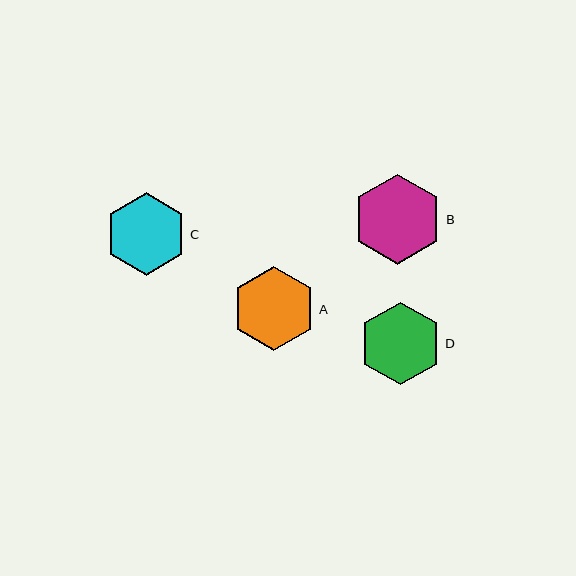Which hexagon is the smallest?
Hexagon D is the smallest with a size of approximately 82 pixels.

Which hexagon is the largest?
Hexagon B is the largest with a size of approximately 90 pixels.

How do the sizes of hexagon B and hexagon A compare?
Hexagon B and hexagon A are approximately the same size.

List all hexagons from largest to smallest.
From largest to smallest: B, A, C, D.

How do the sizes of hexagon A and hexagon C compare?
Hexagon A and hexagon C are approximately the same size.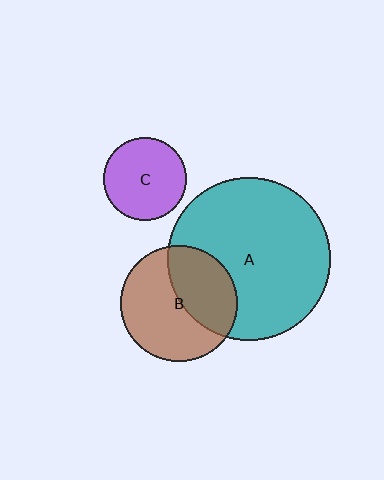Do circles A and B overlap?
Yes.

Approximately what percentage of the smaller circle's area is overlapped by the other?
Approximately 40%.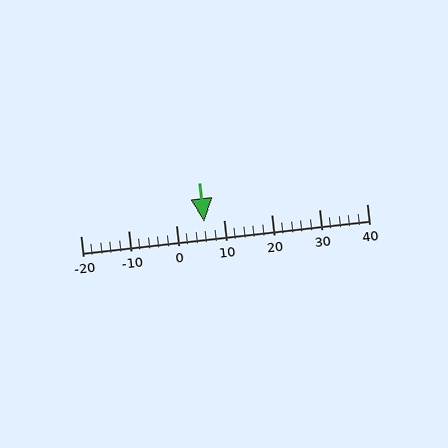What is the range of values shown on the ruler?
The ruler shows values from -20 to 40.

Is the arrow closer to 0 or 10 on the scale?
The arrow is closer to 10.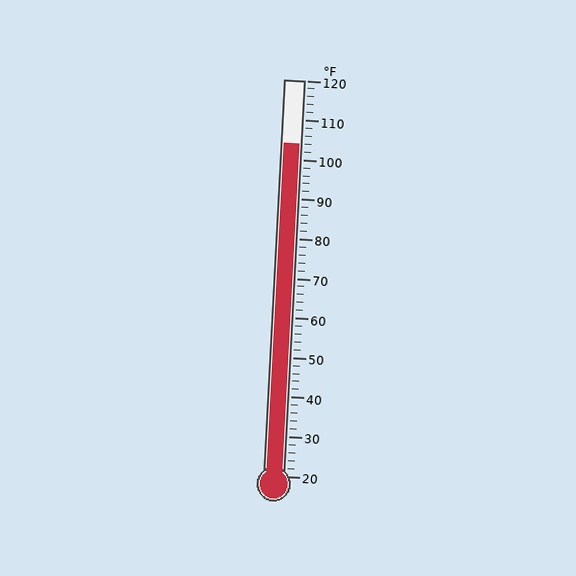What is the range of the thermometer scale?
The thermometer scale ranges from 20°F to 120°F.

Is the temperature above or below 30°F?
The temperature is above 30°F.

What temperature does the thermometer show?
The thermometer shows approximately 104°F.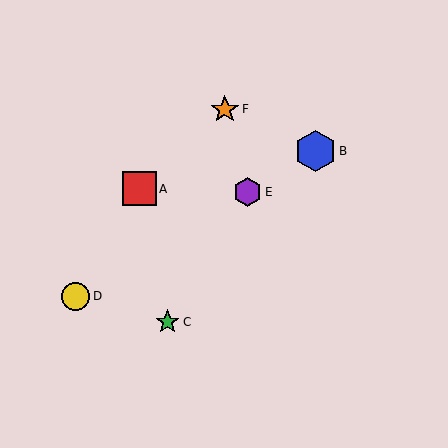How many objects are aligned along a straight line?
3 objects (B, D, E) are aligned along a straight line.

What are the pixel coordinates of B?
Object B is at (315, 151).